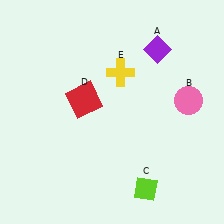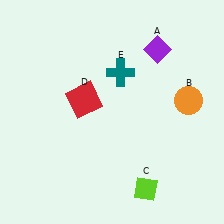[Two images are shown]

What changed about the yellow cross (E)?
In Image 1, E is yellow. In Image 2, it changed to teal.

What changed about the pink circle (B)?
In Image 1, B is pink. In Image 2, it changed to orange.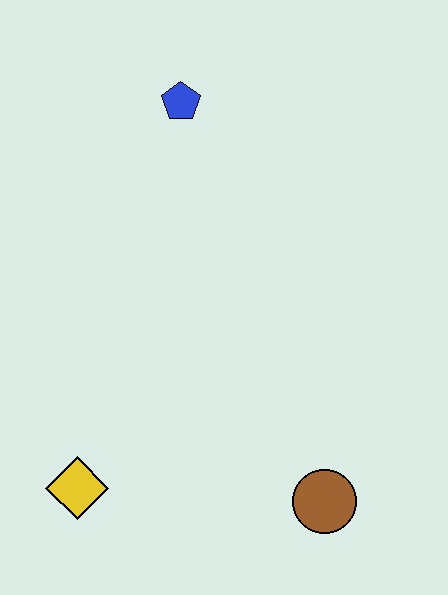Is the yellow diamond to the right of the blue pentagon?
No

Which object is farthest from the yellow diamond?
The blue pentagon is farthest from the yellow diamond.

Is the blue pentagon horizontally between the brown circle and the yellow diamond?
Yes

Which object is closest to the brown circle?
The yellow diamond is closest to the brown circle.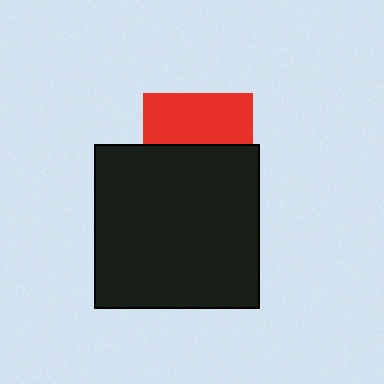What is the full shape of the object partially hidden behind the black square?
The partially hidden object is a red square.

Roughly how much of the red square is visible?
About half of it is visible (roughly 45%).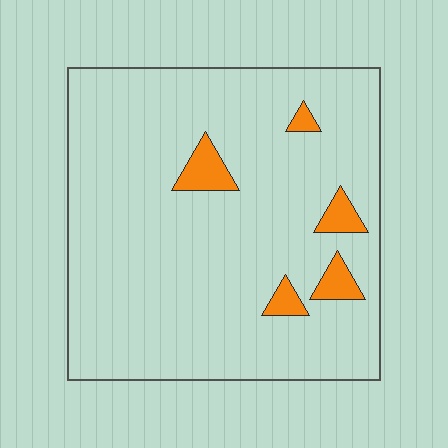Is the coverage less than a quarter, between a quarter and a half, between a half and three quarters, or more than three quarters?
Less than a quarter.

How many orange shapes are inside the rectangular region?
5.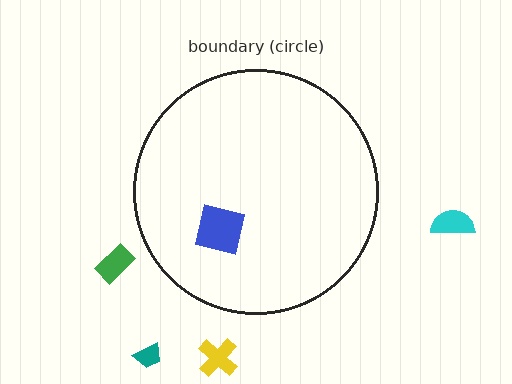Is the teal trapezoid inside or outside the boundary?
Outside.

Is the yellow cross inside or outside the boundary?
Outside.